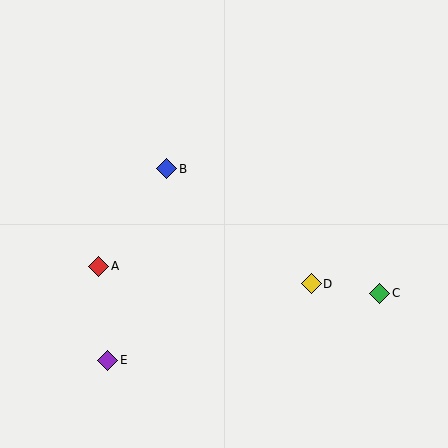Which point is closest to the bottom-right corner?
Point C is closest to the bottom-right corner.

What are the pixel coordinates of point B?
Point B is at (167, 169).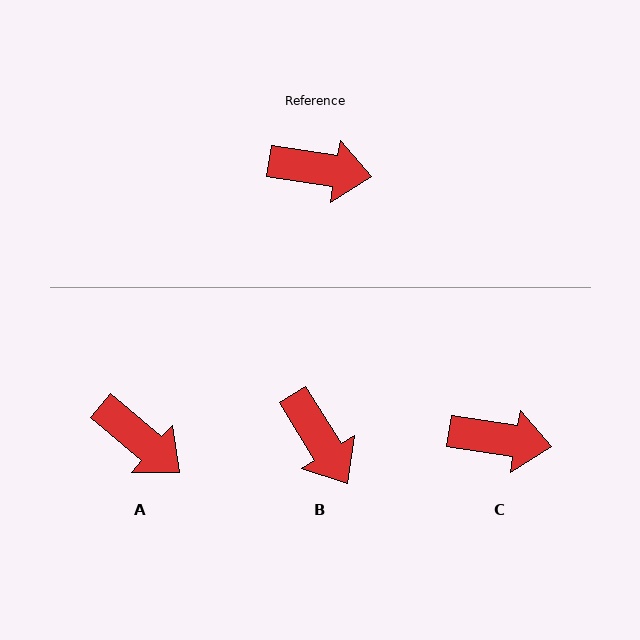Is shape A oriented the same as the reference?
No, it is off by about 31 degrees.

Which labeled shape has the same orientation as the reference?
C.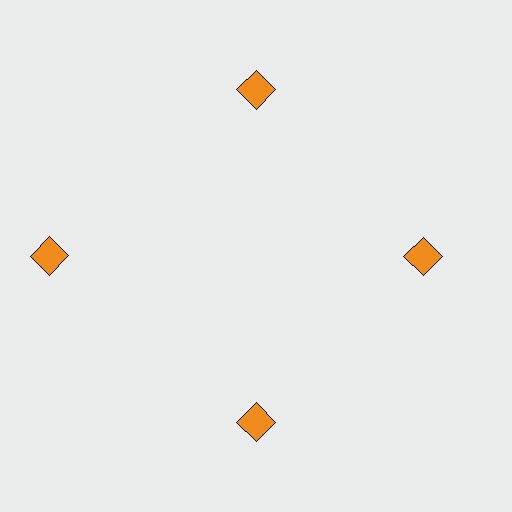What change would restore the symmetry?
The symmetry would be restored by moving it inward, back onto the ring so that all 4 diamonds sit at equal angles and equal distance from the center.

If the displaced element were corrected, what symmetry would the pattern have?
It would have 4-fold rotational symmetry — the pattern would map onto itself every 90 degrees.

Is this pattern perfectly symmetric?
No. The 4 orange diamonds are arranged in a ring, but one element near the 9 o'clock position is pushed outward from the center, breaking the 4-fold rotational symmetry.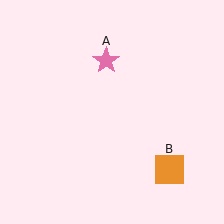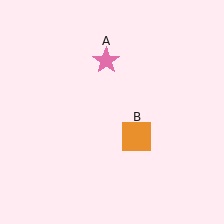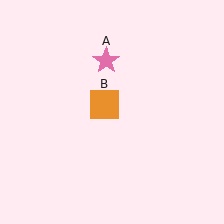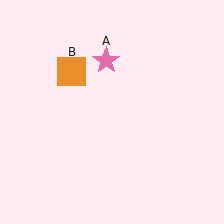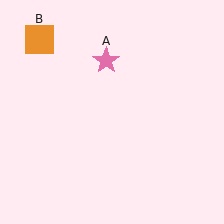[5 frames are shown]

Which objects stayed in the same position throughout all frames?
Pink star (object A) remained stationary.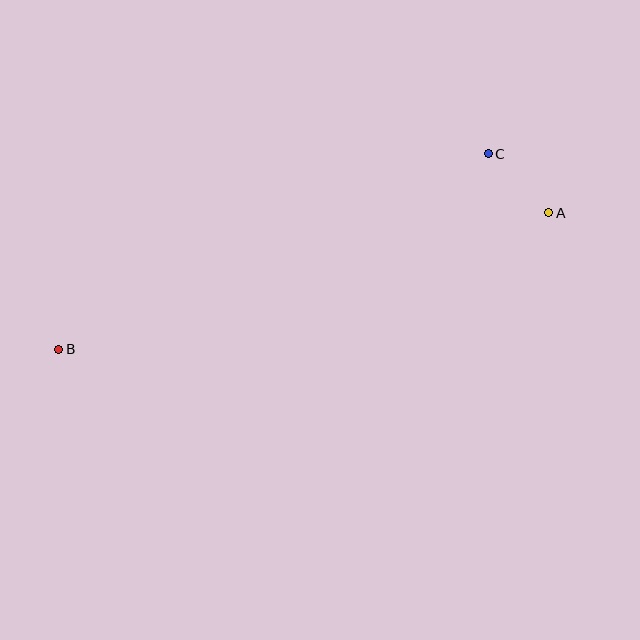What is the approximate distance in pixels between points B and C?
The distance between B and C is approximately 472 pixels.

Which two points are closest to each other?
Points A and C are closest to each other.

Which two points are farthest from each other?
Points A and B are farthest from each other.